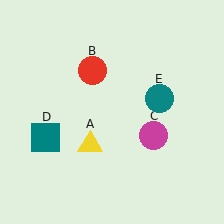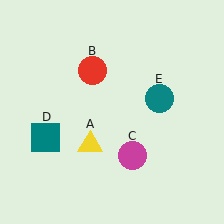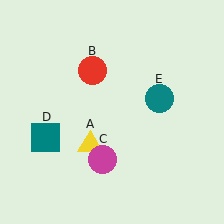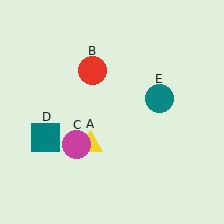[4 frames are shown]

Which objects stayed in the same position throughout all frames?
Yellow triangle (object A) and red circle (object B) and teal square (object D) and teal circle (object E) remained stationary.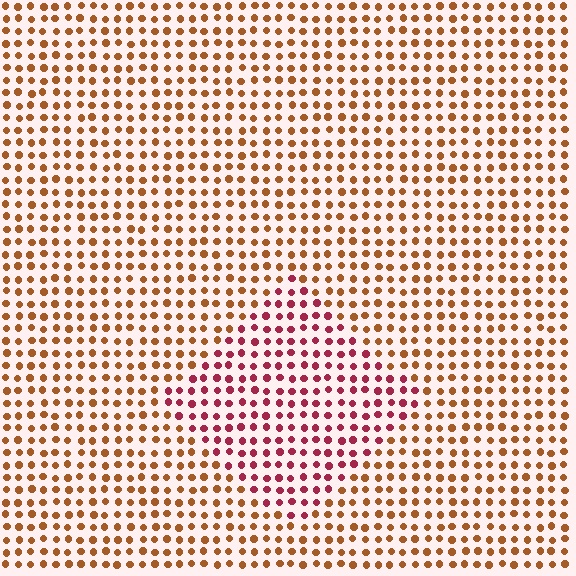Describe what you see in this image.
The image is filled with small brown elements in a uniform arrangement. A diamond-shaped region is visible where the elements are tinted to a slightly different hue, forming a subtle color boundary.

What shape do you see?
I see a diamond.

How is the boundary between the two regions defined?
The boundary is defined purely by a slight shift in hue (about 44 degrees). Spacing, size, and orientation are identical on both sides.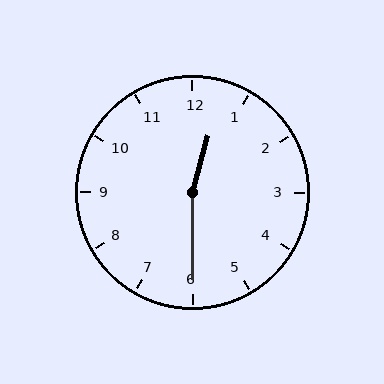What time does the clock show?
12:30.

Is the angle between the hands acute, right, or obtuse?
It is obtuse.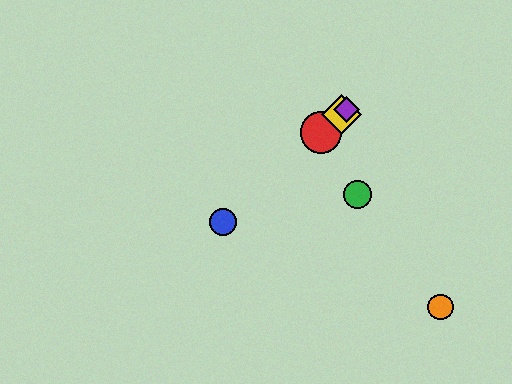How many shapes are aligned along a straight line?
4 shapes (the red circle, the blue circle, the yellow diamond, the purple diamond) are aligned along a straight line.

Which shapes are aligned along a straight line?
The red circle, the blue circle, the yellow diamond, the purple diamond are aligned along a straight line.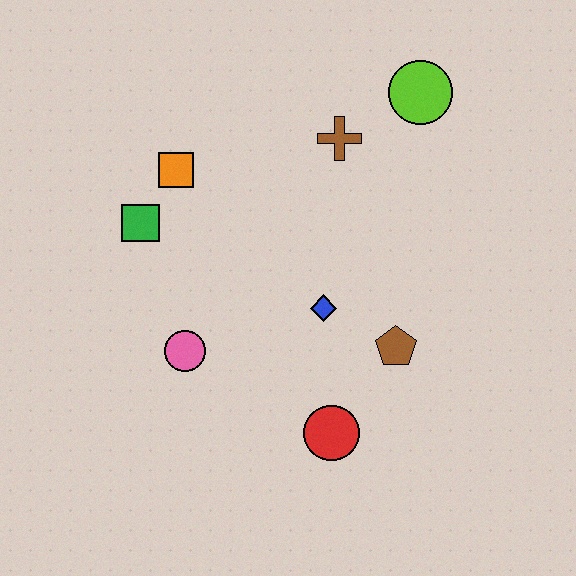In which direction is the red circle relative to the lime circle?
The red circle is below the lime circle.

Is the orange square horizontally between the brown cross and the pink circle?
No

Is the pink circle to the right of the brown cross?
No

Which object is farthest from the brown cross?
The red circle is farthest from the brown cross.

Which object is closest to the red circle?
The brown pentagon is closest to the red circle.